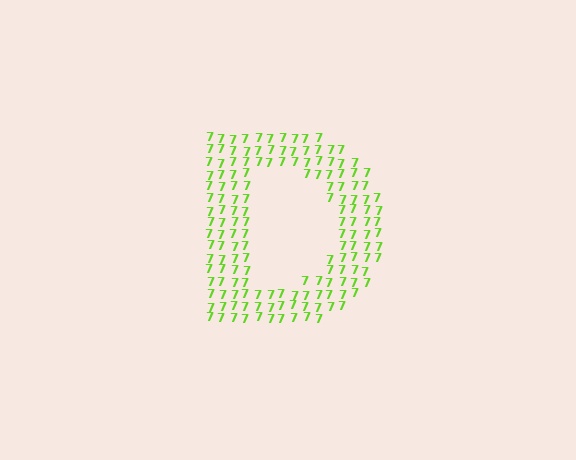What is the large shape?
The large shape is the letter D.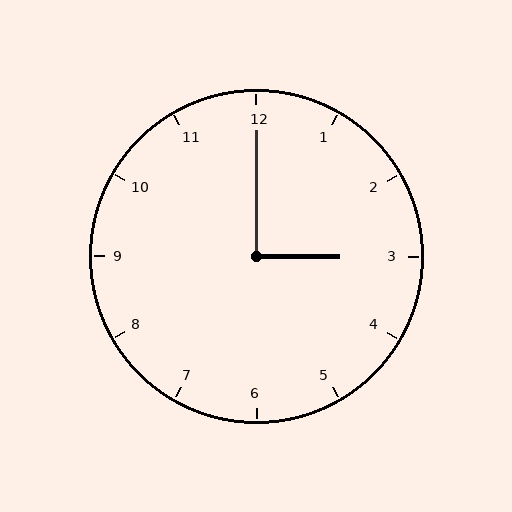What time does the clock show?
3:00.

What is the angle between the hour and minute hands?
Approximately 90 degrees.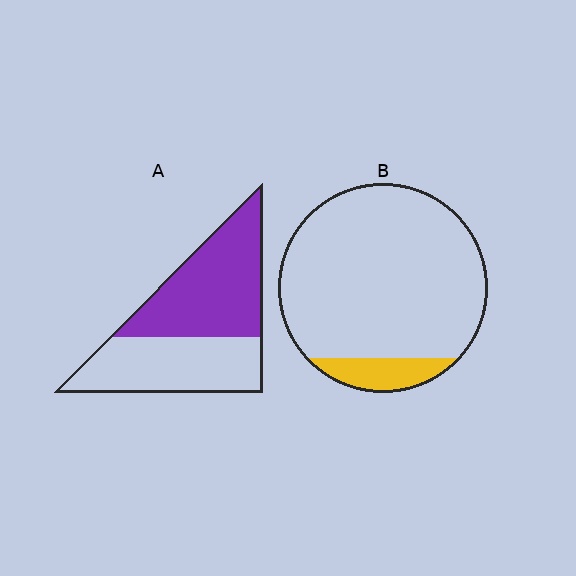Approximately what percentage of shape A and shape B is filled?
A is approximately 55% and B is approximately 10%.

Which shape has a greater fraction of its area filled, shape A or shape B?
Shape A.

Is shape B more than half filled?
No.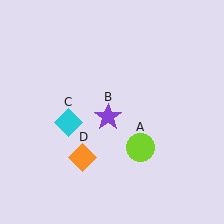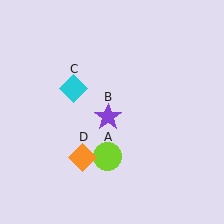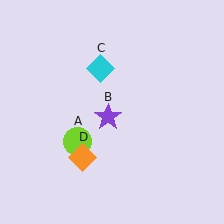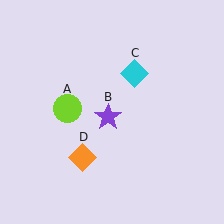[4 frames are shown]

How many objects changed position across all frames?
2 objects changed position: lime circle (object A), cyan diamond (object C).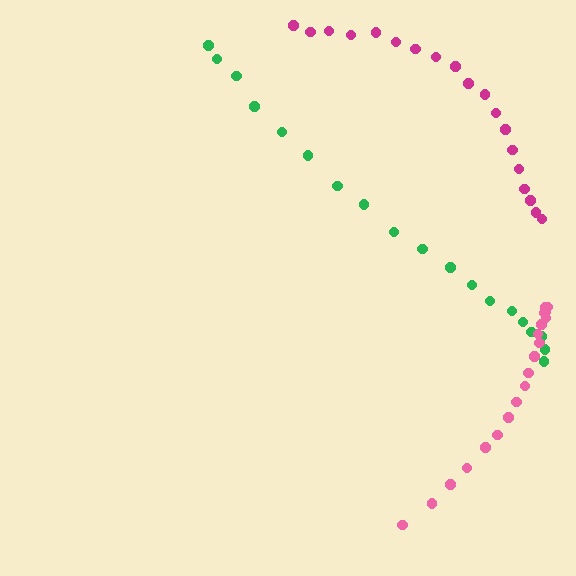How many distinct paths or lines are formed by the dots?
There are 3 distinct paths.